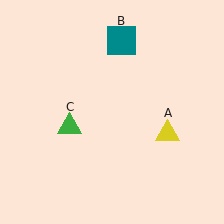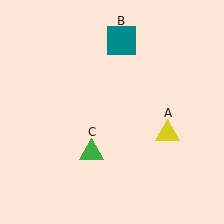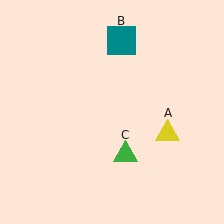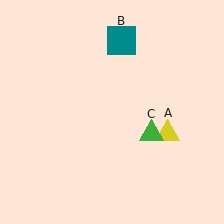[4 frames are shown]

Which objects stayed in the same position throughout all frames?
Yellow triangle (object A) and teal square (object B) remained stationary.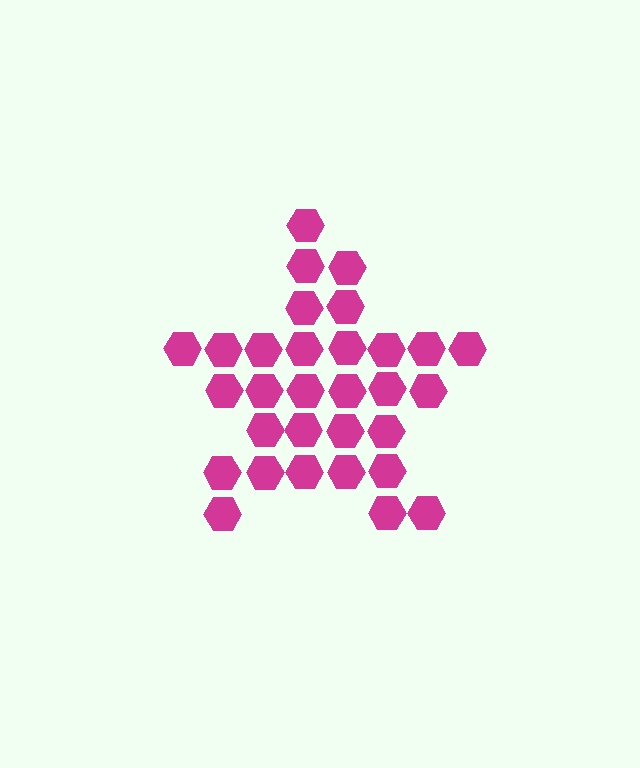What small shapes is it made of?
It is made of small hexagons.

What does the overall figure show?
The overall figure shows a star.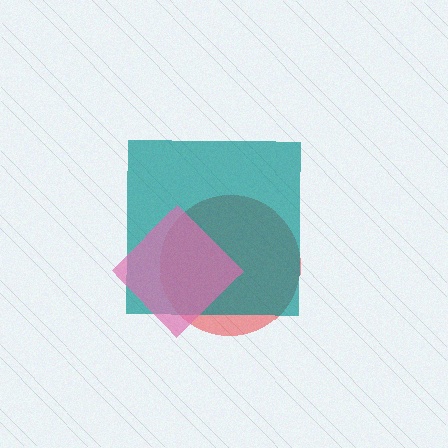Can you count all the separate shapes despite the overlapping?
Yes, there are 3 separate shapes.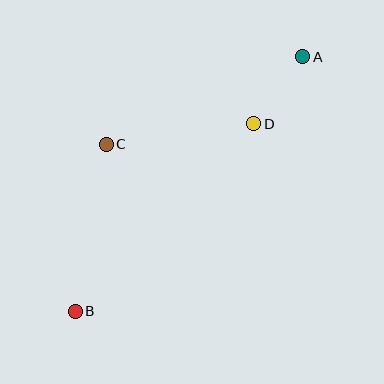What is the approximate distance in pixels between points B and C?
The distance between B and C is approximately 170 pixels.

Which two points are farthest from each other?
Points A and B are farthest from each other.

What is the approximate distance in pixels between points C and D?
The distance between C and D is approximately 149 pixels.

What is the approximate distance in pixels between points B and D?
The distance between B and D is approximately 259 pixels.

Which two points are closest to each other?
Points A and D are closest to each other.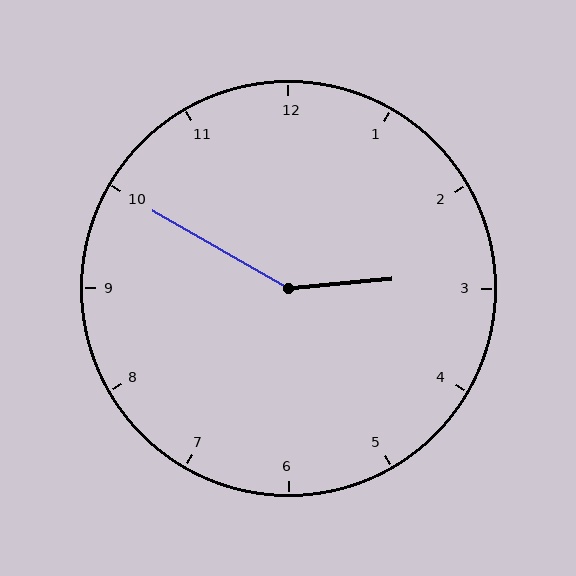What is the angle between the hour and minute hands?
Approximately 145 degrees.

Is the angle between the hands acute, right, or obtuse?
It is obtuse.